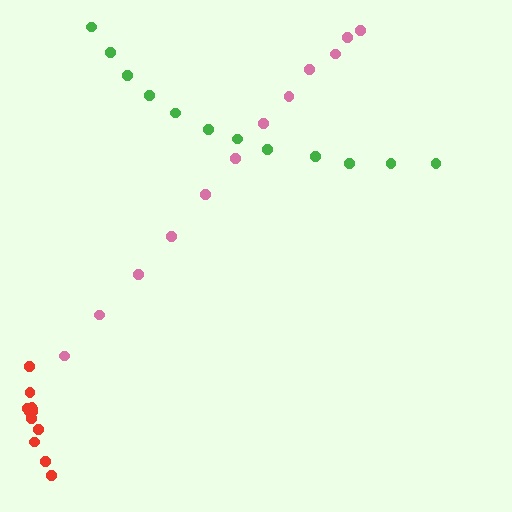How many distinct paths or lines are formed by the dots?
There are 3 distinct paths.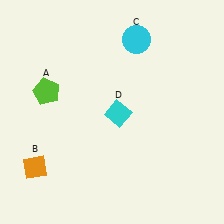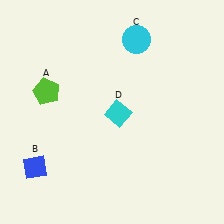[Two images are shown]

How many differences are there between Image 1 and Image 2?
There is 1 difference between the two images.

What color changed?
The diamond (B) changed from orange in Image 1 to blue in Image 2.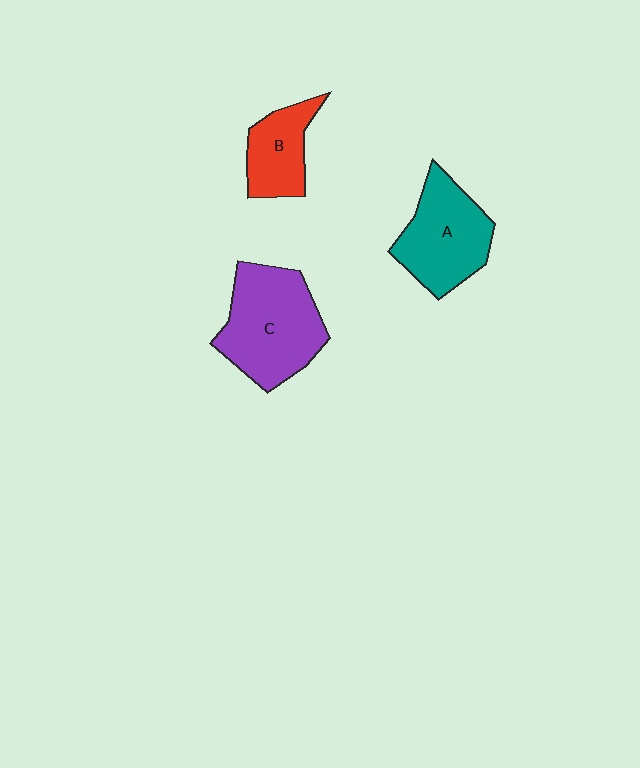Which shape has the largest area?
Shape C (purple).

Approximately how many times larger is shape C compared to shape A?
Approximately 1.2 times.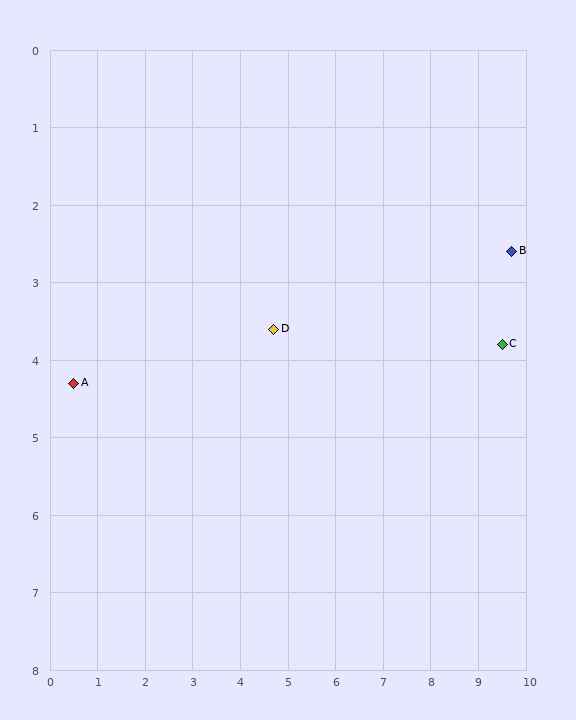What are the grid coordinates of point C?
Point C is at approximately (9.5, 3.8).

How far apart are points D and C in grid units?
Points D and C are about 4.8 grid units apart.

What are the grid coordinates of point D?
Point D is at approximately (4.7, 3.6).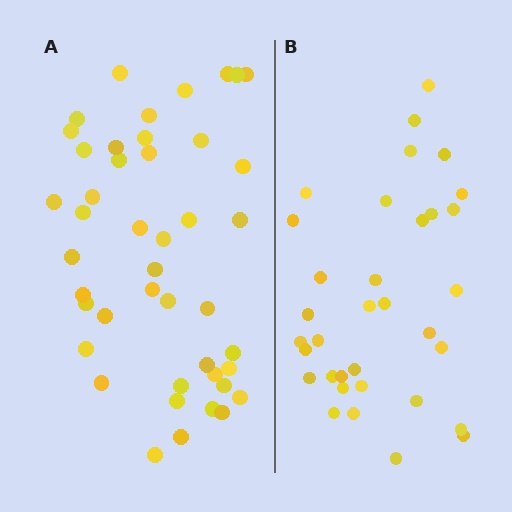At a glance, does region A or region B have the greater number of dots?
Region A (the left region) has more dots.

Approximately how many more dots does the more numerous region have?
Region A has roughly 10 or so more dots than region B.